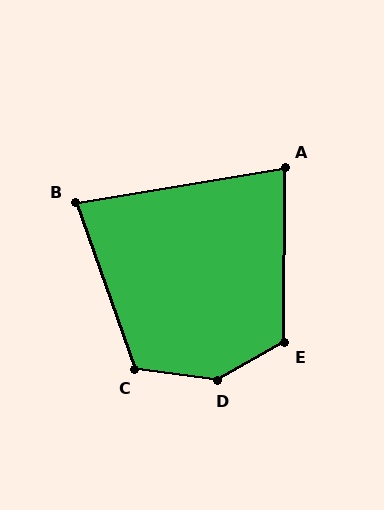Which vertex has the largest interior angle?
D, at approximately 143 degrees.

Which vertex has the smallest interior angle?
B, at approximately 80 degrees.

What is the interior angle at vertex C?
Approximately 117 degrees (obtuse).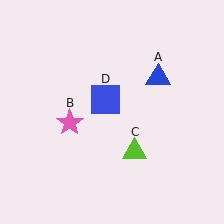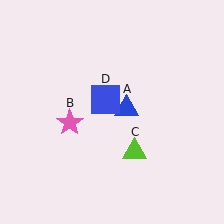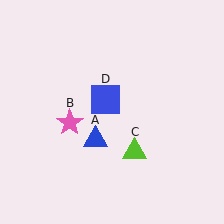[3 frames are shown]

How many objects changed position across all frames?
1 object changed position: blue triangle (object A).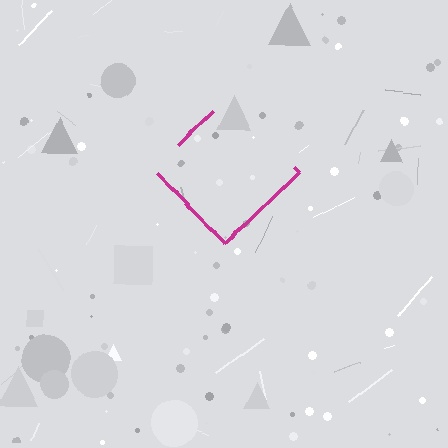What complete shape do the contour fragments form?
The contour fragments form a diamond.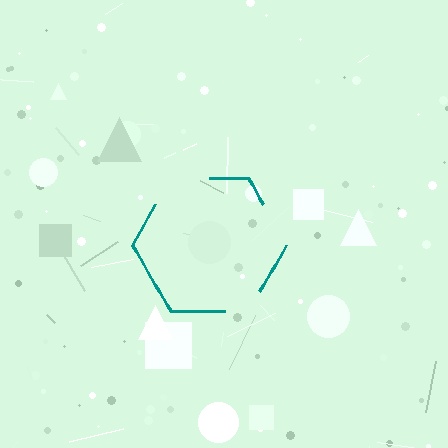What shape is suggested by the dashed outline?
The dashed outline suggests a hexagon.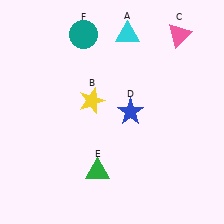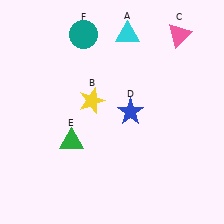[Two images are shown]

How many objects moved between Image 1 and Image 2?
1 object moved between the two images.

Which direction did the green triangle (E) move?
The green triangle (E) moved up.